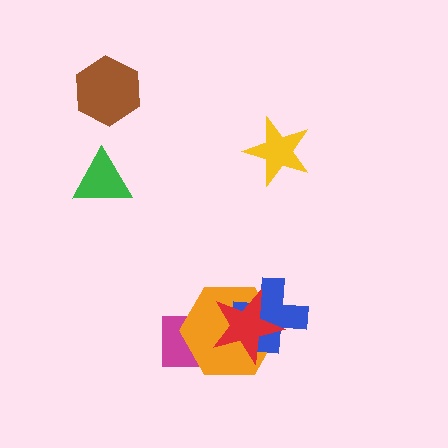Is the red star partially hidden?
No, no other shape covers it.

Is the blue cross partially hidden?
Yes, it is partially covered by another shape.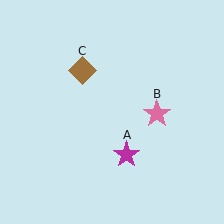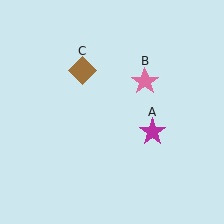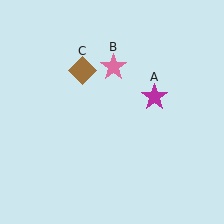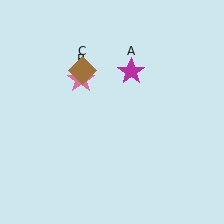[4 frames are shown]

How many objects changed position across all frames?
2 objects changed position: magenta star (object A), pink star (object B).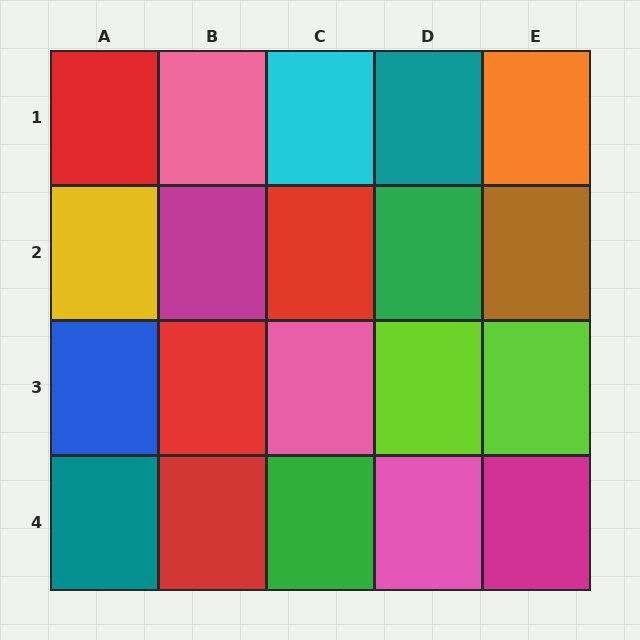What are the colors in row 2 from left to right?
Yellow, magenta, red, green, brown.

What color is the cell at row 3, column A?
Blue.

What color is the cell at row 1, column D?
Teal.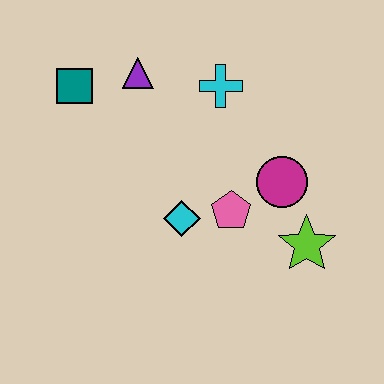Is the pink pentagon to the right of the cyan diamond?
Yes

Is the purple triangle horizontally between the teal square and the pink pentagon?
Yes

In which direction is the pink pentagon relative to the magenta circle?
The pink pentagon is to the left of the magenta circle.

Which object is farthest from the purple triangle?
The lime star is farthest from the purple triangle.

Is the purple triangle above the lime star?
Yes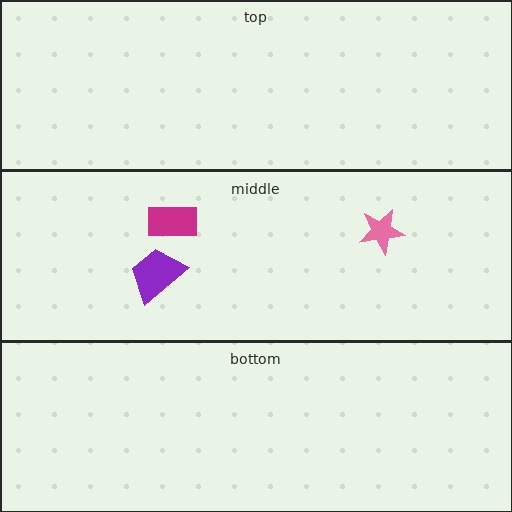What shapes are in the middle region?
The pink star, the magenta rectangle, the purple trapezoid.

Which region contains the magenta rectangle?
The middle region.